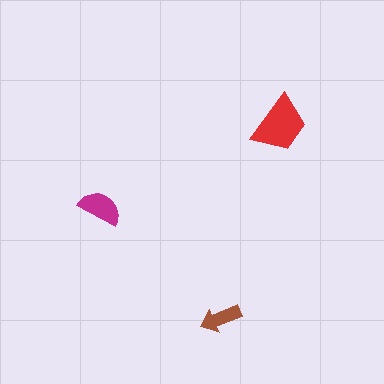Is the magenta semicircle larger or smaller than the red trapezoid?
Smaller.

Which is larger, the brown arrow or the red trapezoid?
The red trapezoid.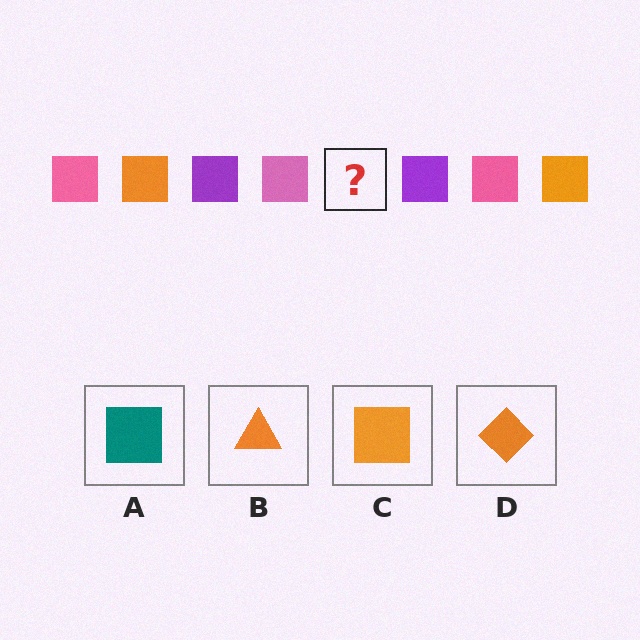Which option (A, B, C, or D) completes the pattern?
C.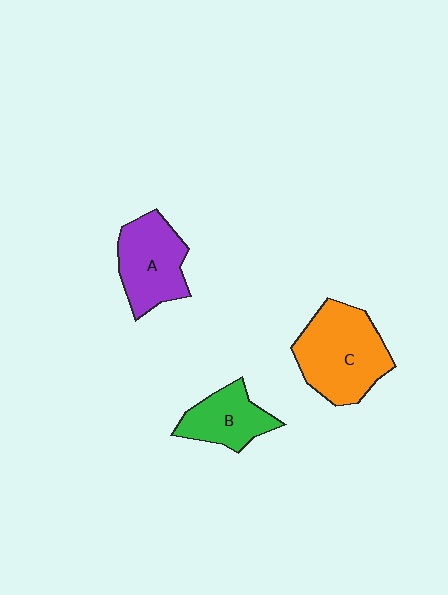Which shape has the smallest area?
Shape B (green).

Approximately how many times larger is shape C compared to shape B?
Approximately 1.7 times.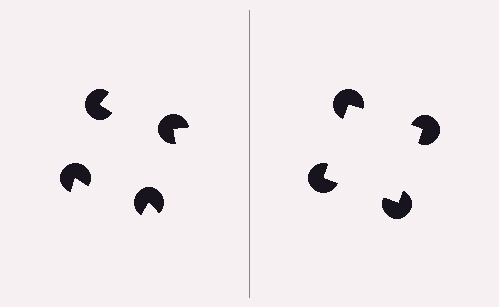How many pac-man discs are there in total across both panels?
8 — 4 on each side.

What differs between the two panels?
The pac-man discs are positioned identically on both sides; only the wedge orientations differ. On the right they align to a square; on the left they are misaligned.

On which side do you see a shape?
An illusory square appears on the right side. On the left side the wedge cuts are rotated, so no coherent shape forms.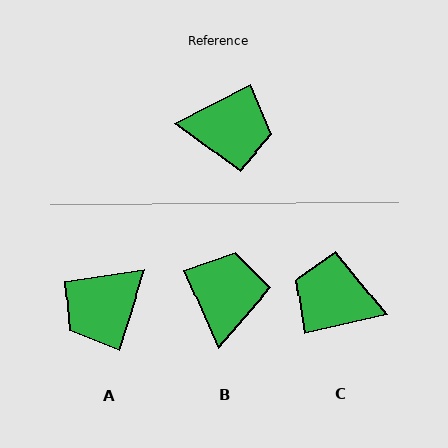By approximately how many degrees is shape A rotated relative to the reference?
Approximately 135 degrees clockwise.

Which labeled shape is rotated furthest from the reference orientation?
C, about 165 degrees away.